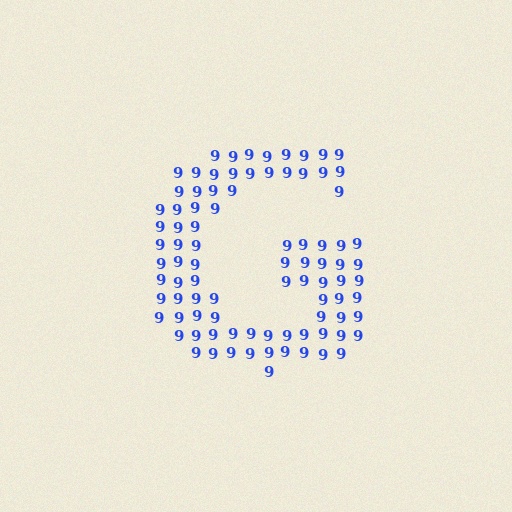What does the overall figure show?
The overall figure shows the letter G.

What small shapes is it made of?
It is made of small digit 9's.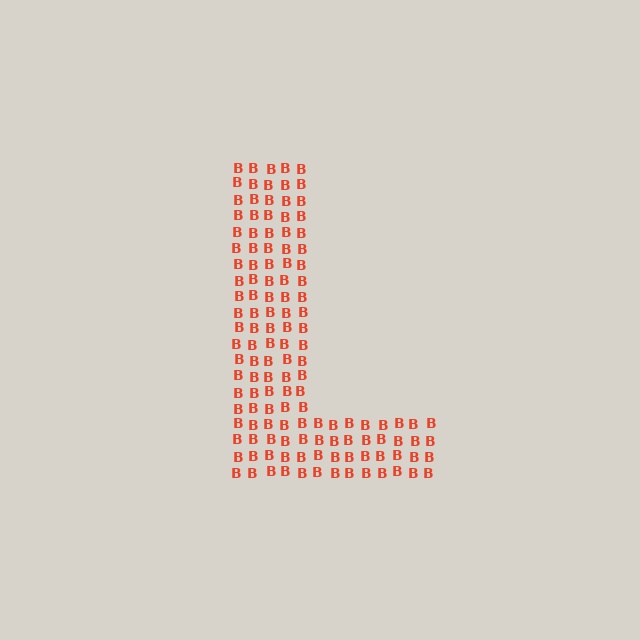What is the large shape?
The large shape is the letter L.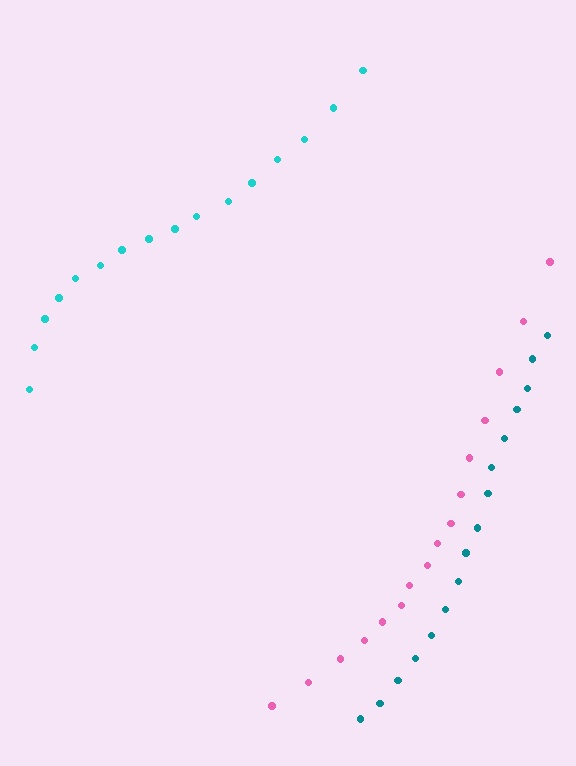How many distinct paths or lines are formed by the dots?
There are 3 distinct paths.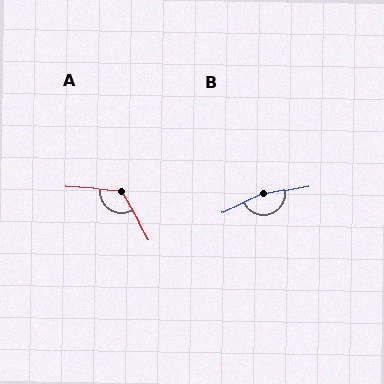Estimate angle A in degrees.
Approximately 124 degrees.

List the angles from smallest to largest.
A (124°), B (164°).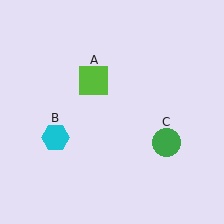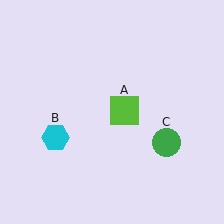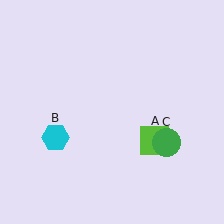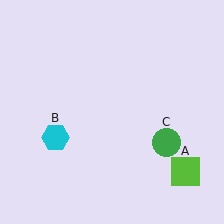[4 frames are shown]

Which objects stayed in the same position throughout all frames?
Cyan hexagon (object B) and green circle (object C) remained stationary.